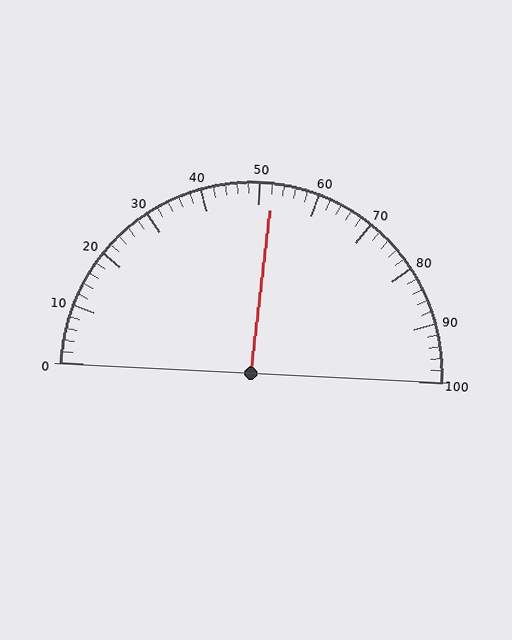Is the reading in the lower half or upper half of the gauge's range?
The reading is in the upper half of the range (0 to 100).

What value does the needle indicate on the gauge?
The needle indicates approximately 52.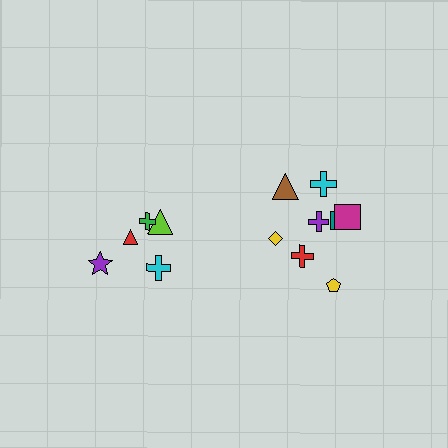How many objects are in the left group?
There are 5 objects.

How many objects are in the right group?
There are 8 objects.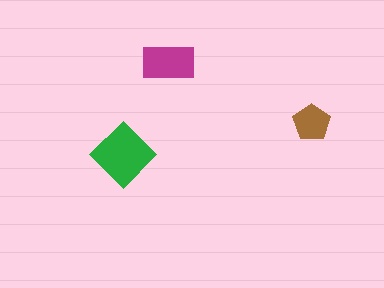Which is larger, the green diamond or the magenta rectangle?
The green diamond.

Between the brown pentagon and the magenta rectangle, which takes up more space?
The magenta rectangle.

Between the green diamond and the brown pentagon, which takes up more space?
The green diamond.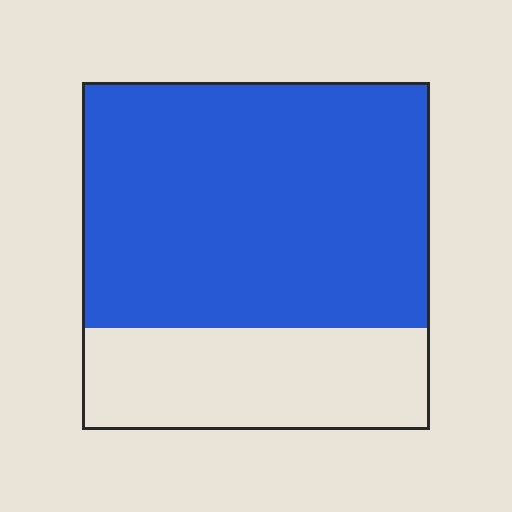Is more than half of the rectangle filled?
Yes.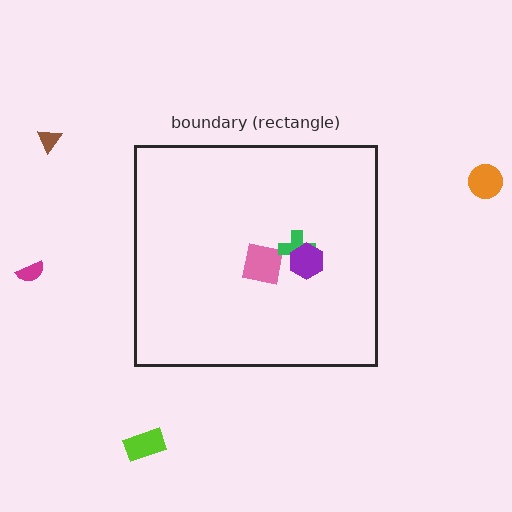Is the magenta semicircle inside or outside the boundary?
Outside.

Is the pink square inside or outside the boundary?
Inside.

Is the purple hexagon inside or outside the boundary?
Inside.